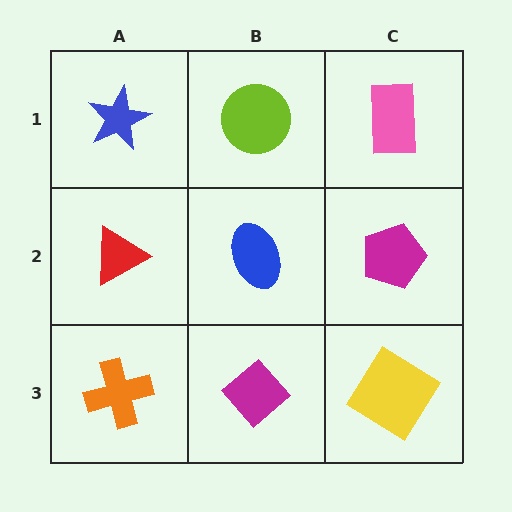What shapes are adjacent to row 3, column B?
A blue ellipse (row 2, column B), an orange cross (row 3, column A), a yellow diamond (row 3, column C).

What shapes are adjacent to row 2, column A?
A blue star (row 1, column A), an orange cross (row 3, column A), a blue ellipse (row 2, column B).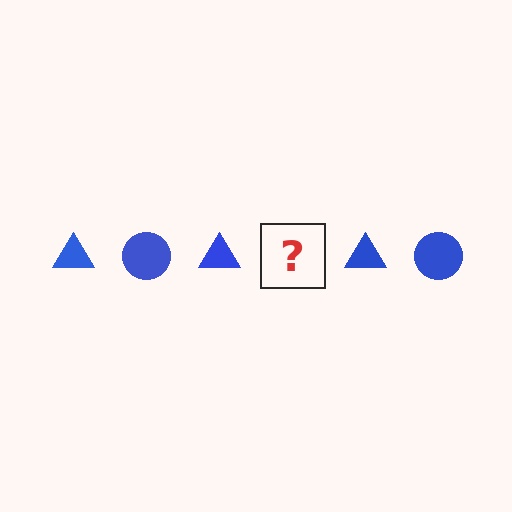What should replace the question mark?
The question mark should be replaced with a blue circle.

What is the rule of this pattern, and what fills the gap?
The rule is that the pattern cycles through triangle, circle shapes in blue. The gap should be filled with a blue circle.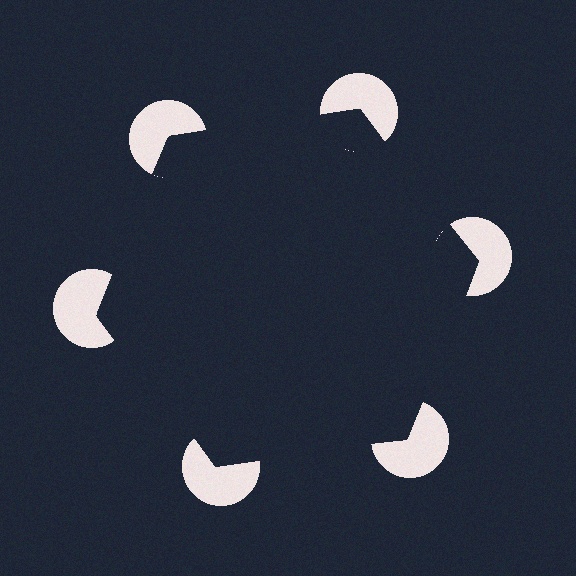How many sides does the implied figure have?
6 sides.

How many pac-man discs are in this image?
There are 6 — one at each vertex of the illusory hexagon.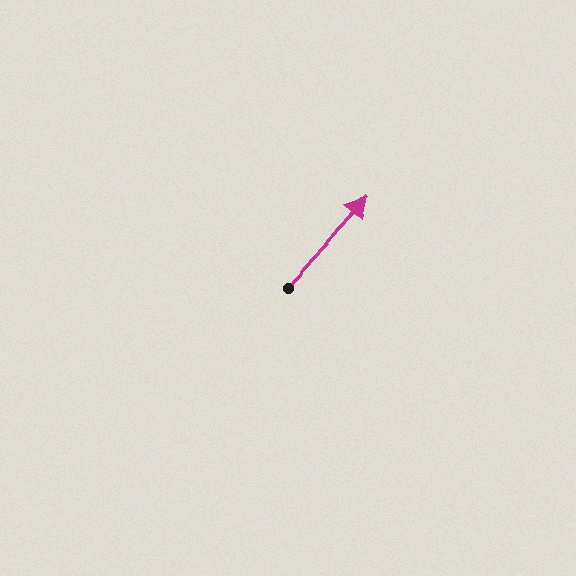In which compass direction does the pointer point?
Northeast.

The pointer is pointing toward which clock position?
Roughly 1 o'clock.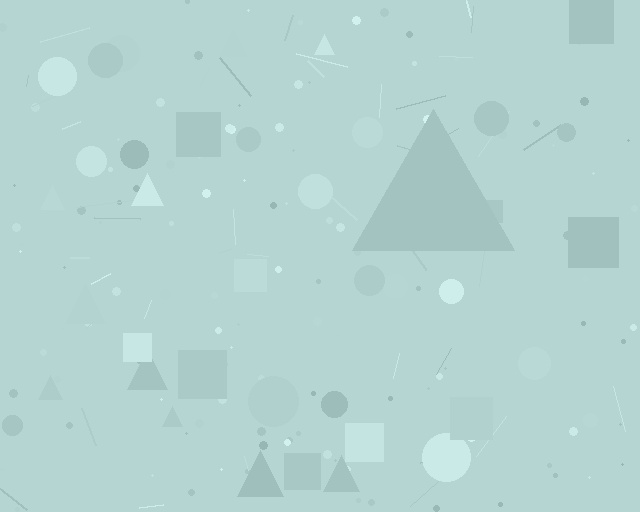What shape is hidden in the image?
A triangle is hidden in the image.